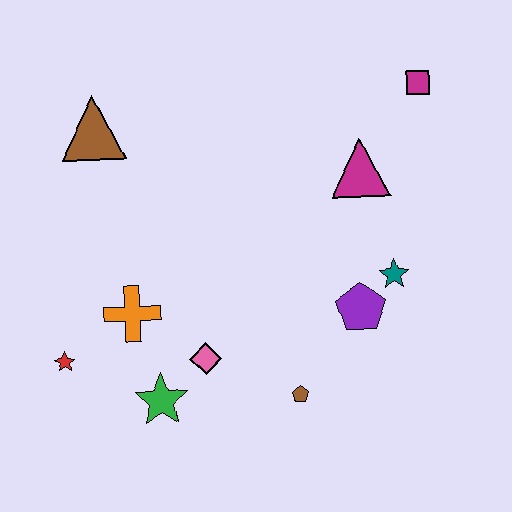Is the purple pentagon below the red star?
No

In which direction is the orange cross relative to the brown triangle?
The orange cross is below the brown triangle.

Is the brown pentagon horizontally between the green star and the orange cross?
No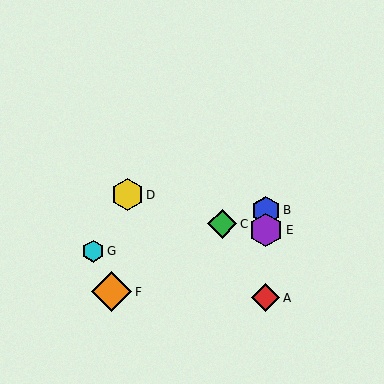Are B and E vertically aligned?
Yes, both are at x≈266.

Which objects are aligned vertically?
Objects A, B, E are aligned vertically.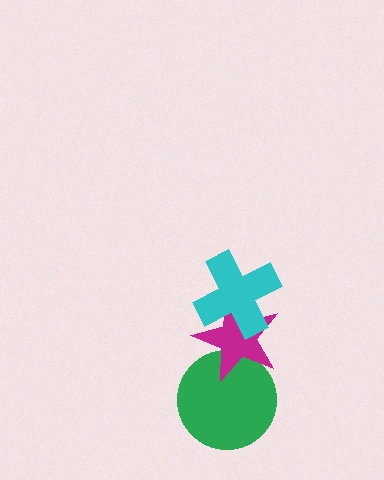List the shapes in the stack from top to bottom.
From top to bottom: the cyan cross, the magenta star, the green circle.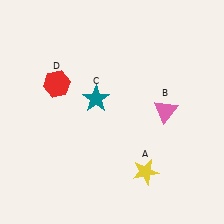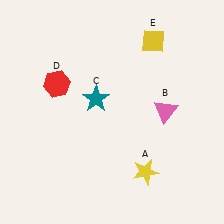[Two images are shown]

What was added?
A yellow diamond (E) was added in Image 2.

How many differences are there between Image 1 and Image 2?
There is 1 difference between the two images.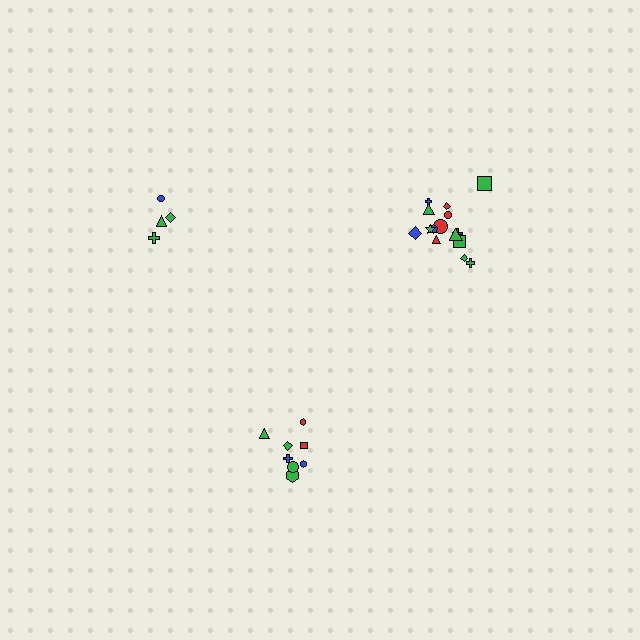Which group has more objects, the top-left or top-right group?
The top-right group.